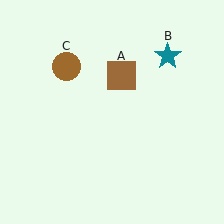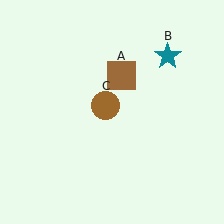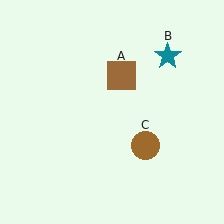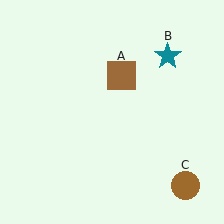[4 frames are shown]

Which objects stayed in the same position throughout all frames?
Brown square (object A) and teal star (object B) remained stationary.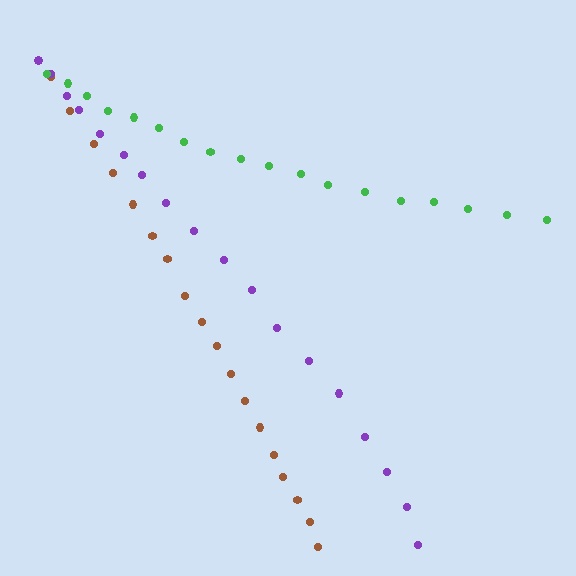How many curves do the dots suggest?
There are 3 distinct paths.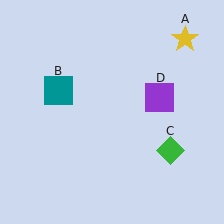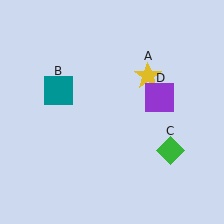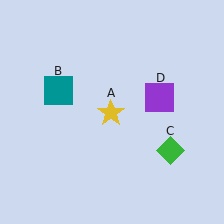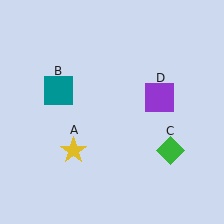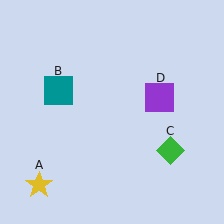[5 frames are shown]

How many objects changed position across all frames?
1 object changed position: yellow star (object A).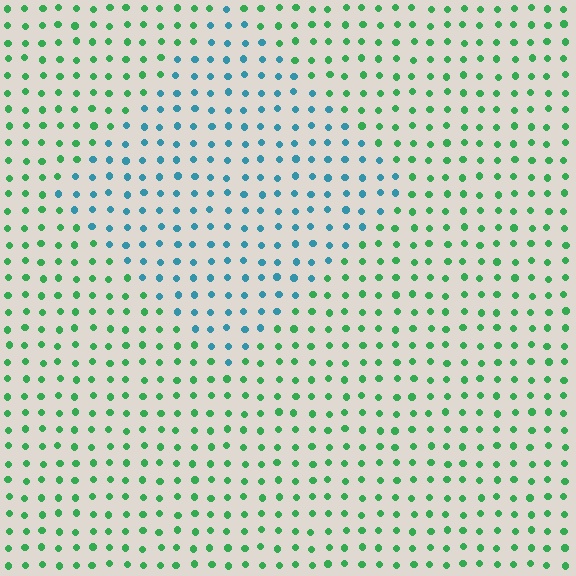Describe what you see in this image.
The image is filled with small green elements in a uniform arrangement. A diamond-shaped region is visible where the elements are tinted to a slightly different hue, forming a subtle color boundary.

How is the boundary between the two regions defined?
The boundary is defined purely by a slight shift in hue (about 56 degrees). Spacing, size, and orientation are identical on both sides.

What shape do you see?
I see a diamond.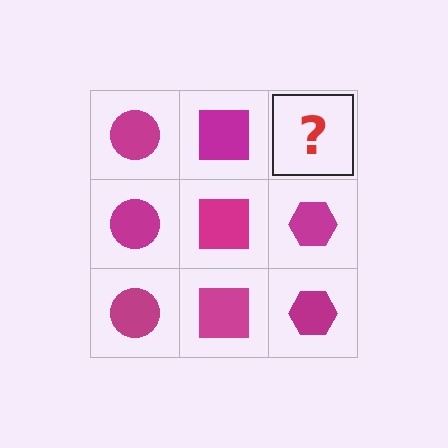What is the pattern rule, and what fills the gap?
The rule is that each column has a consistent shape. The gap should be filled with a magenta hexagon.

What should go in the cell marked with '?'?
The missing cell should contain a magenta hexagon.